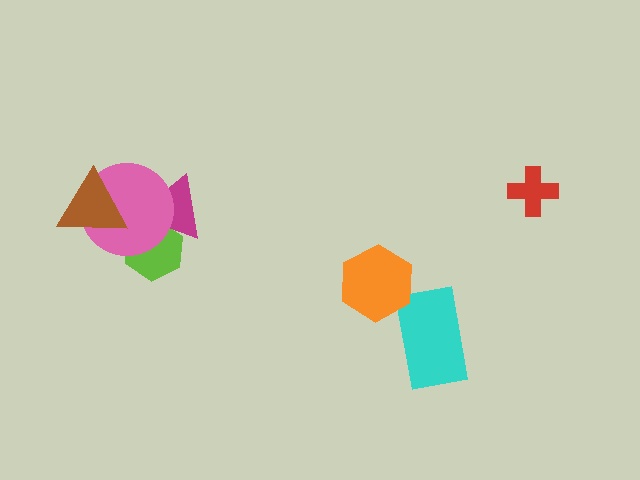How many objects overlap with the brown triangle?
1 object overlaps with the brown triangle.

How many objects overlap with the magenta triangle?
2 objects overlap with the magenta triangle.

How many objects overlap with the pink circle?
3 objects overlap with the pink circle.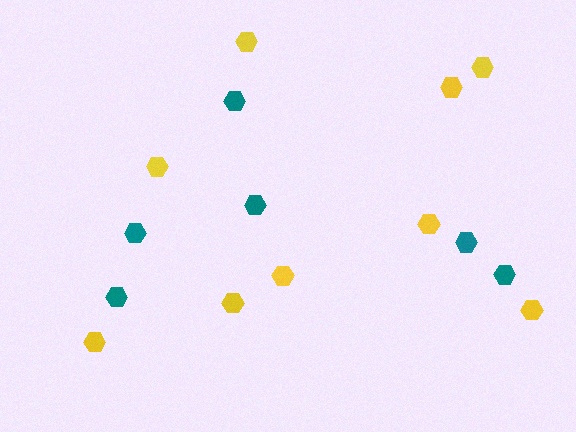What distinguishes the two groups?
There are 2 groups: one group of teal hexagons (6) and one group of yellow hexagons (9).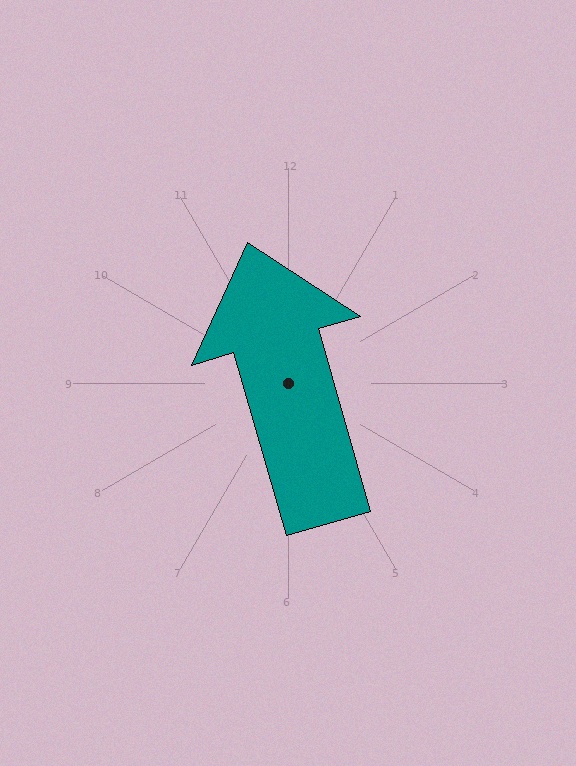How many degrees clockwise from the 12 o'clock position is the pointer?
Approximately 344 degrees.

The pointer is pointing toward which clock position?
Roughly 11 o'clock.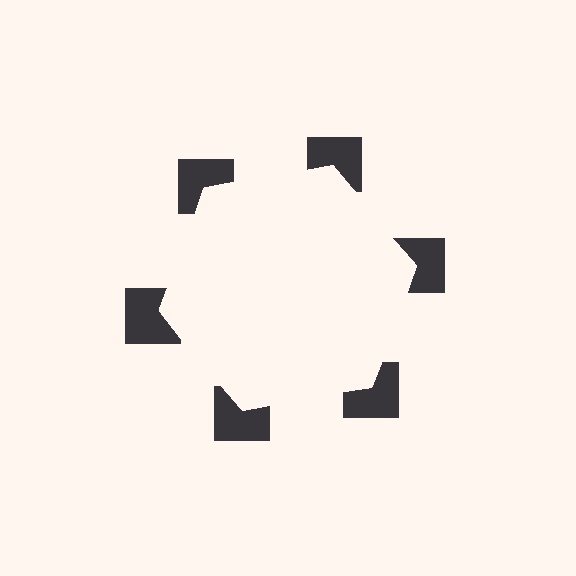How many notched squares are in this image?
There are 6 — one at each vertex of the illusory hexagon.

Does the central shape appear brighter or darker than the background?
It typically appears slightly brighter than the background, even though no actual brightness change is drawn.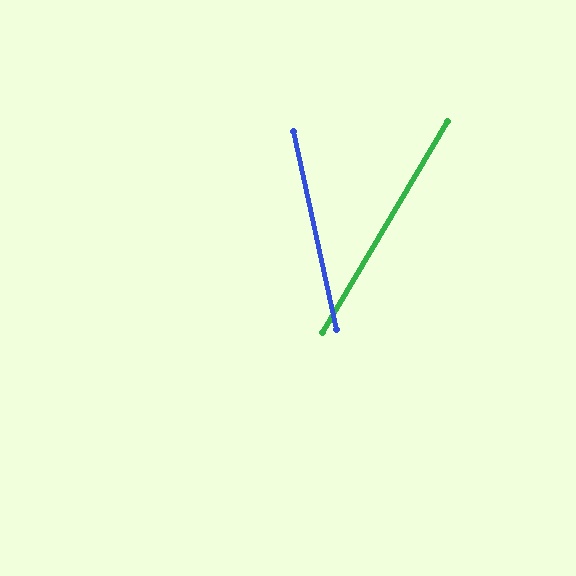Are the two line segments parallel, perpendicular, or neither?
Neither parallel nor perpendicular — they differ by about 43°.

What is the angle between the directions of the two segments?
Approximately 43 degrees.